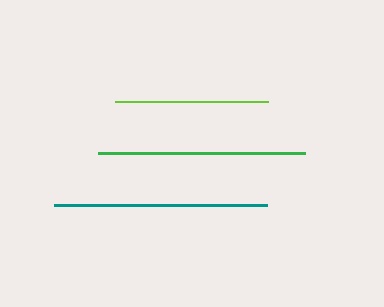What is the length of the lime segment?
The lime segment is approximately 153 pixels long.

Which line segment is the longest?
The teal line is the longest at approximately 213 pixels.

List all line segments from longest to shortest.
From longest to shortest: teal, green, lime.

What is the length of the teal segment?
The teal segment is approximately 213 pixels long.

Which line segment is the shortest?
The lime line is the shortest at approximately 153 pixels.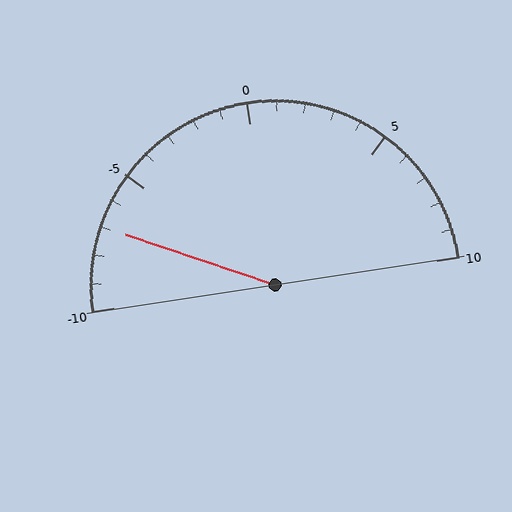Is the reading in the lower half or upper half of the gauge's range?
The reading is in the lower half of the range (-10 to 10).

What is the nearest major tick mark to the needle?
The nearest major tick mark is -5.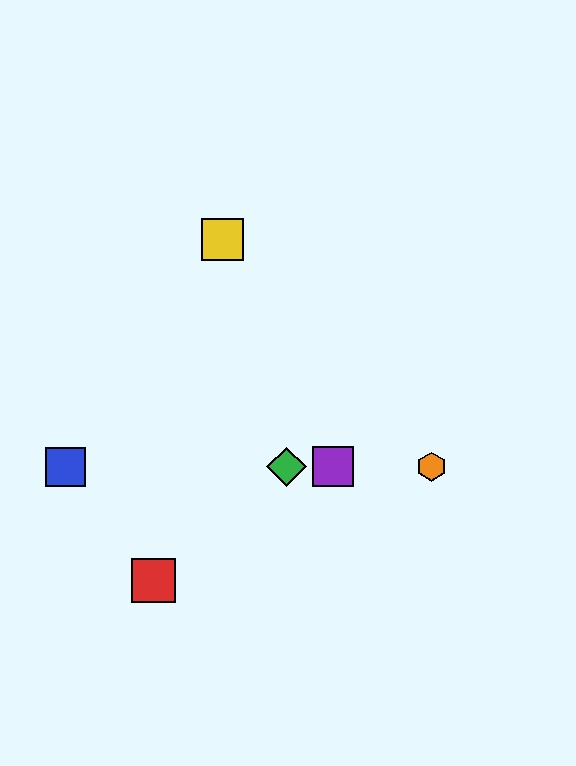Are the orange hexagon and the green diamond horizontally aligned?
Yes, both are at y≈467.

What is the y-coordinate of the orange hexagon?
The orange hexagon is at y≈467.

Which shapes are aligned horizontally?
The blue square, the green diamond, the purple square, the orange hexagon are aligned horizontally.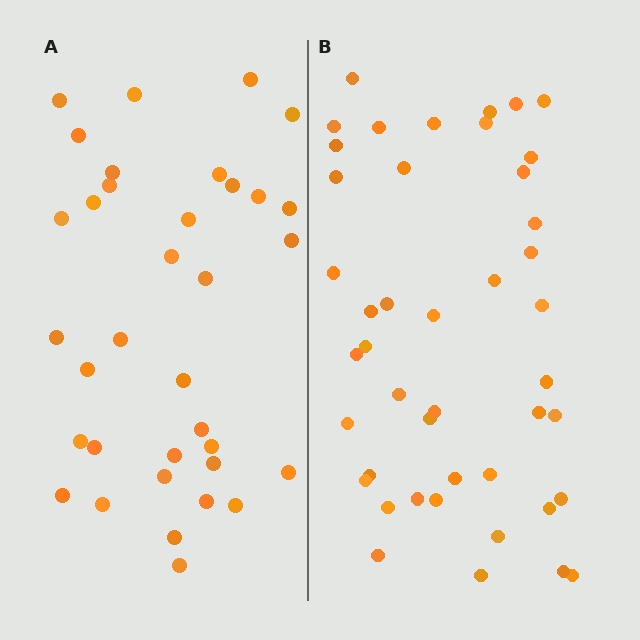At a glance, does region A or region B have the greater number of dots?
Region B (the right region) has more dots.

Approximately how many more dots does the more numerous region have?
Region B has roughly 8 or so more dots than region A.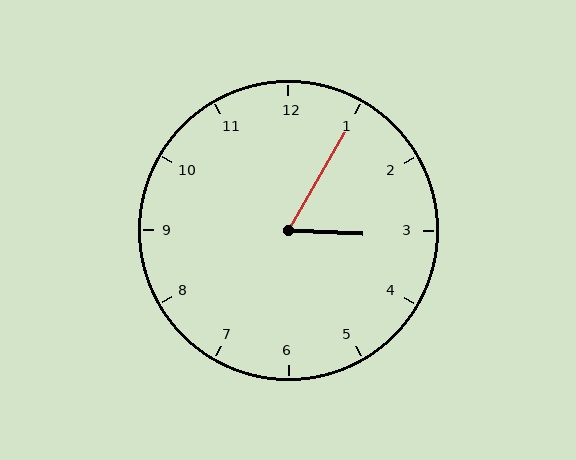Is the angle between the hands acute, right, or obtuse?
It is acute.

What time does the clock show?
3:05.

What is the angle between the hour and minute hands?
Approximately 62 degrees.